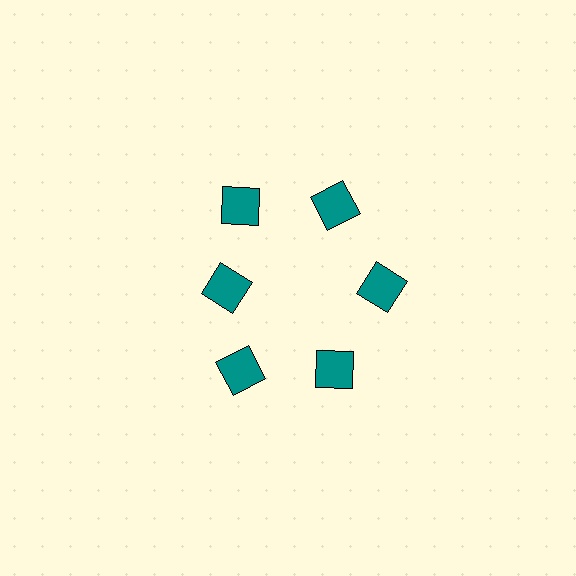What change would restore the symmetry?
The symmetry would be restored by moving it outward, back onto the ring so that all 6 squares sit at equal angles and equal distance from the center.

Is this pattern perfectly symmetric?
No. The 6 teal squares are arranged in a ring, but one element near the 9 o'clock position is pulled inward toward the center, breaking the 6-fold rotational symmetry.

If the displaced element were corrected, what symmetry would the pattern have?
It would have 6-fold rotational symmetry — the pattern would map onto itself every 60 degrees.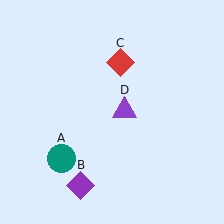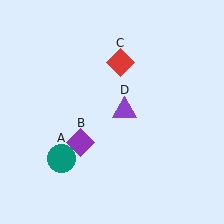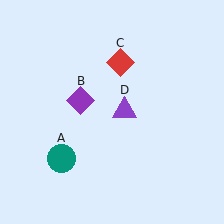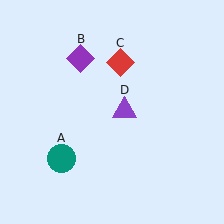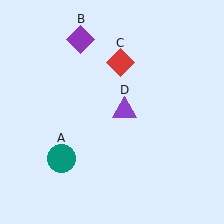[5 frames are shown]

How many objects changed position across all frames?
1 object changed position: purple diamond (object B).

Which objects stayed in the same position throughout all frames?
Teal circle (object A) and red diamond (object C) and purple triangle (object D) remained stationary.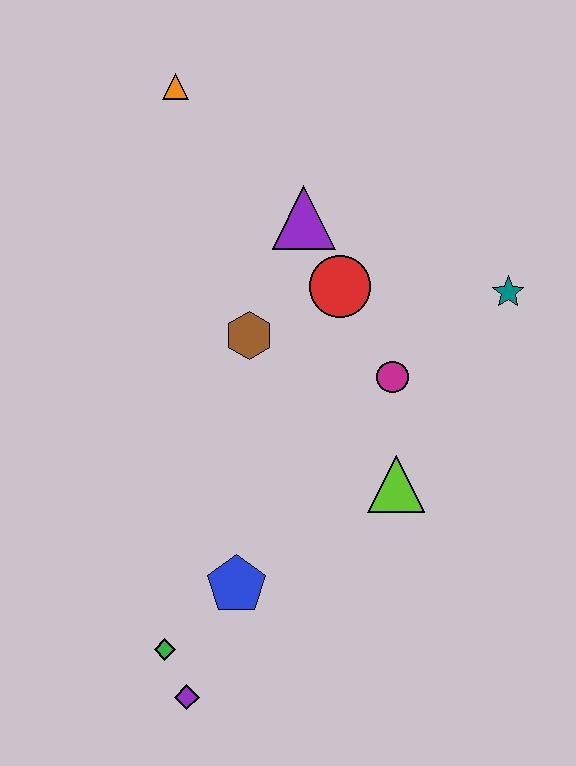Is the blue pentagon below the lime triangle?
Yes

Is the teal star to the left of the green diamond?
No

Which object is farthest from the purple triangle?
The purple diamond is farthest from the purple triangle.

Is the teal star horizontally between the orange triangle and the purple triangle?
No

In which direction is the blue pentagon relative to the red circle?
The blue pentagon is below the red circle.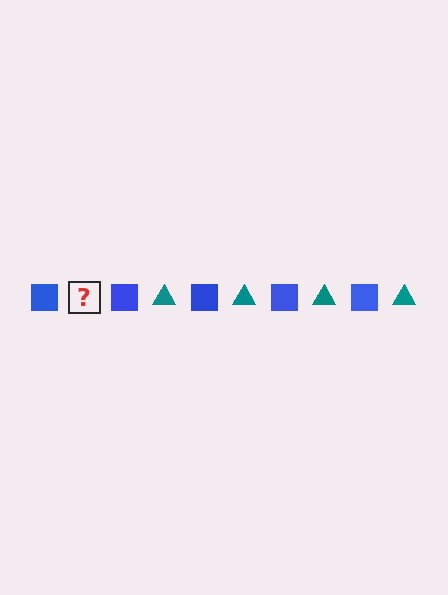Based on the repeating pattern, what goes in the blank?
The blank should be a teal triangle.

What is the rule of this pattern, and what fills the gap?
The rule is that the pattern alternates between blue square and teal triangle. The gap should be filled with a teal triangle.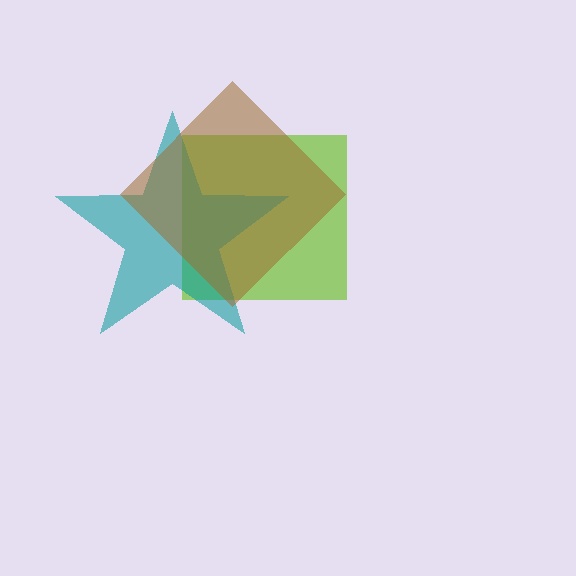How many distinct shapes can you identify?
There are 3 distinct shapes: a lime square, a teal star, a brown diamond.